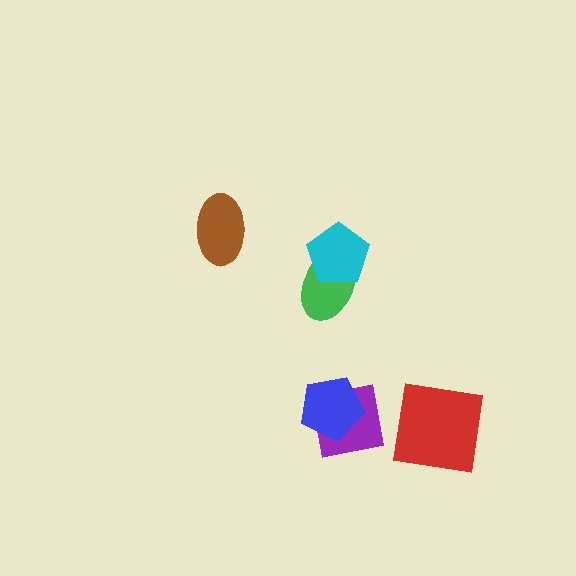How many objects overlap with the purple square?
1 object overlaps with the purple square.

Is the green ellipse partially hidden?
Yes, it is partially covered by another shape.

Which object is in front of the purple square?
The blue pentagon is in front of the purple square.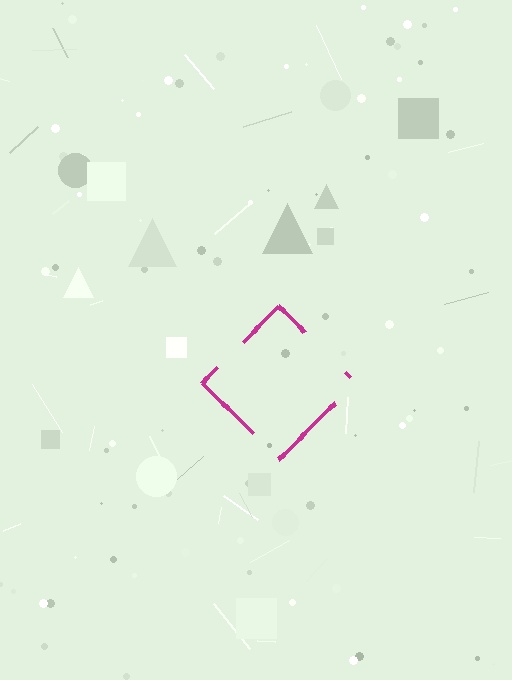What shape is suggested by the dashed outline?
The dashed outline suggests a diamond.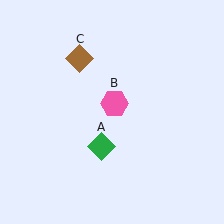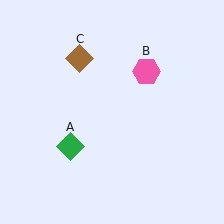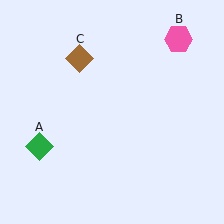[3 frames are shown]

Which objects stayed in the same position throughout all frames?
Brown diamond (object C) remained stationary.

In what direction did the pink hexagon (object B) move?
The pink hexagon (object B) moved up and to the right.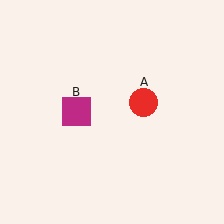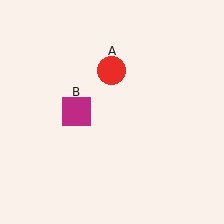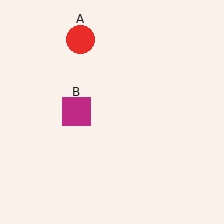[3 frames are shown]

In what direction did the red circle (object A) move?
The red circle (object A) moved up and to the left.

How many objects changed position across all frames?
1 object changed position: red circle (object A).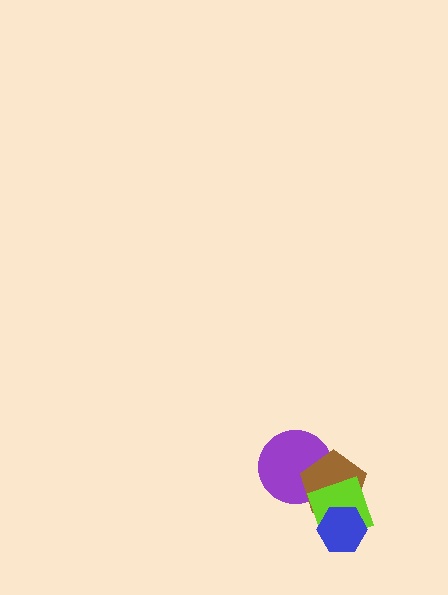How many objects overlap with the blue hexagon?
2 objects overlap with the blue hexagon.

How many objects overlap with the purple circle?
1 object overlaps with the purple circle.